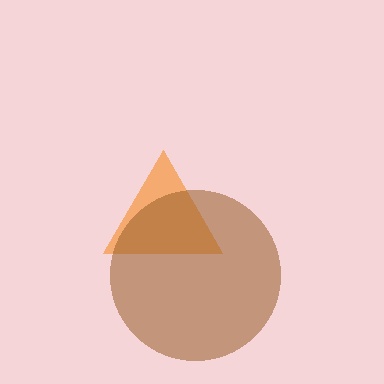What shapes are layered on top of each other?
The layered shapes are: an orange triangle, a brown circle.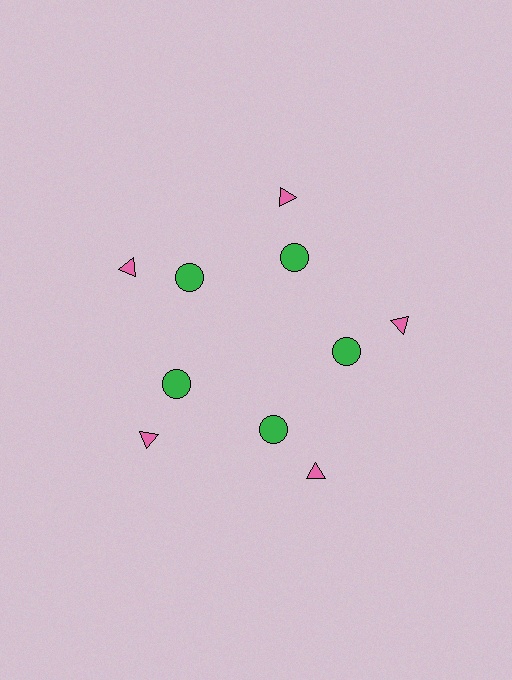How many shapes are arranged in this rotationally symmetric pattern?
There are 10 shapes, arranged in 5 groups of 2.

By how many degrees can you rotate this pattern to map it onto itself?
The pattern maps onto itself every 72 degrees of rotation.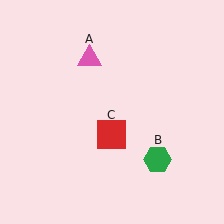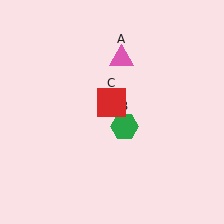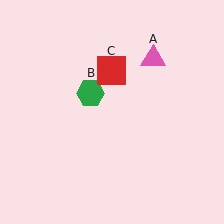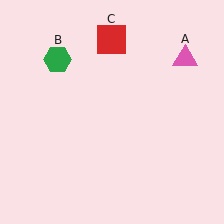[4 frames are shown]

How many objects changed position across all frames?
3 objects changed position: pink triangle (object A), green hexagon (object B), red square (object C).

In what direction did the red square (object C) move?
The red square (object C) moved up.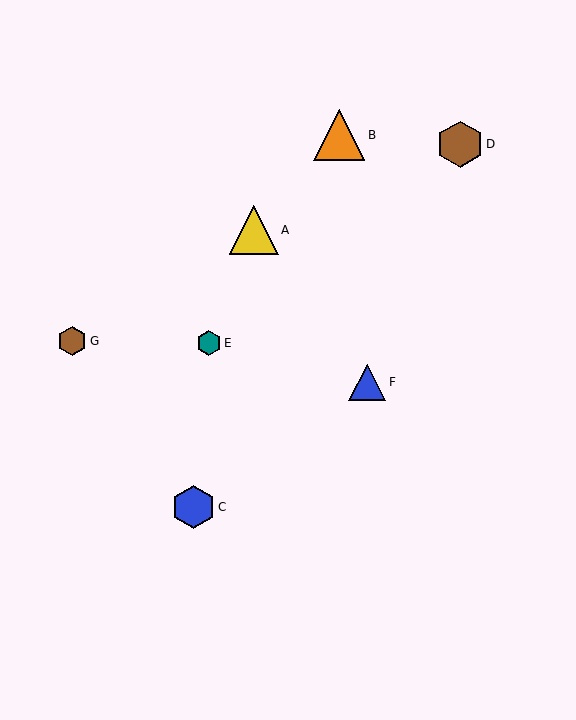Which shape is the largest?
The orange triangle (labeled B) is the largest.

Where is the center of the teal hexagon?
The center of the teal hexagon is at (209, 343).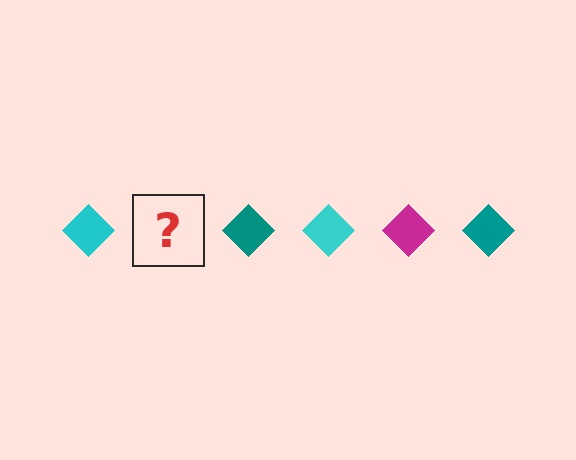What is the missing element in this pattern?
The missing element is a magenta diamond.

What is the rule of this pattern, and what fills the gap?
The rule is that the pattern cycles through cyan, magenta, teal diamonds. The gap should be filled with a magenta diamond.